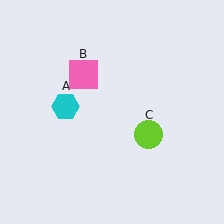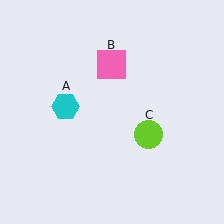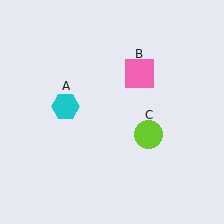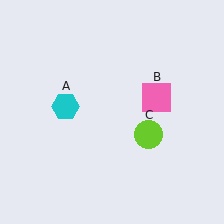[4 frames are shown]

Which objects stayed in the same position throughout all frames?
Cyan hexagon (object A) and lime circle (object C) remained stationary.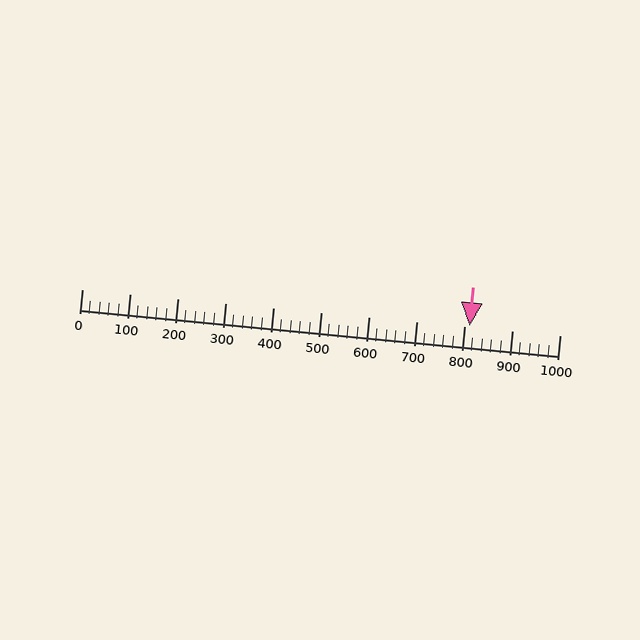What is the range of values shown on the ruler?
The ruler shows values from 0 to 1000.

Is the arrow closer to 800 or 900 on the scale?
The arrow is closer to 800.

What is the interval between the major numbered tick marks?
The major tick marks are spaced 100 units apart.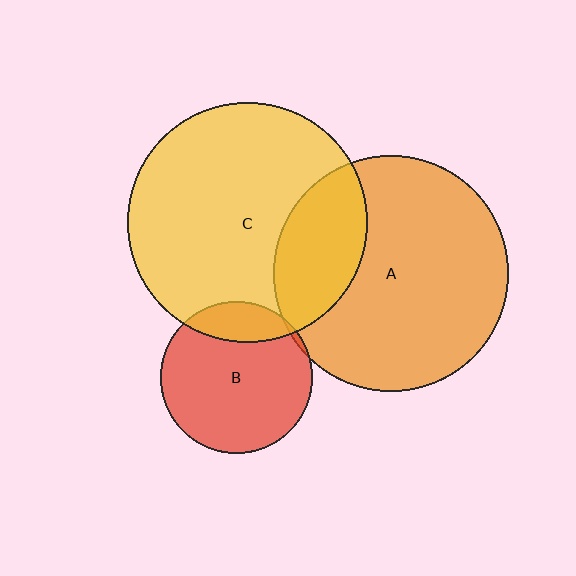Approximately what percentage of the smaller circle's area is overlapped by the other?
Approximately 25%.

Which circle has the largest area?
Circle C (yellow).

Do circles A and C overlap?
Yes.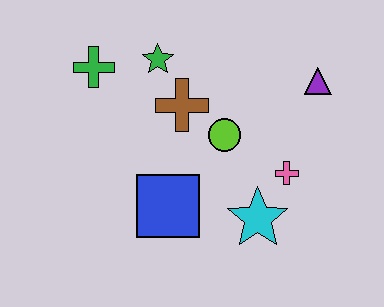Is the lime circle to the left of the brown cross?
No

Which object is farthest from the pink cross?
The green cross is farthest from the pink cross.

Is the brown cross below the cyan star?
No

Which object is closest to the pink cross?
The cyan star is closest to the pink cross.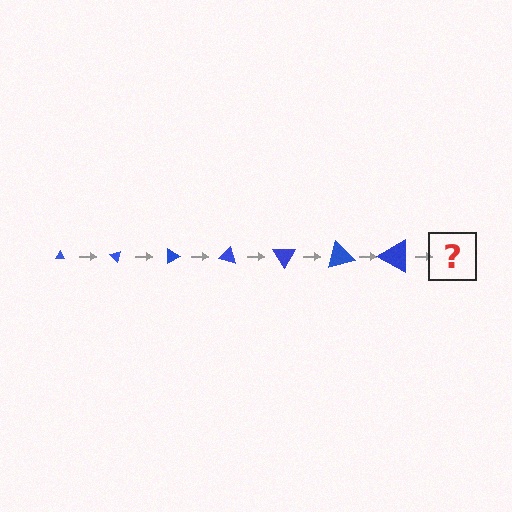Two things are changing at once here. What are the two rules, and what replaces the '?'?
The two rules are that the triangle grows larger each step and it rotates 45 degrees each step. The '?' should be a triangle, larger than the previous one and rotated 315 degrees from the start.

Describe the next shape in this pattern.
It should be a triangle, larger than the previous one and rotated 315 degrees from the start.